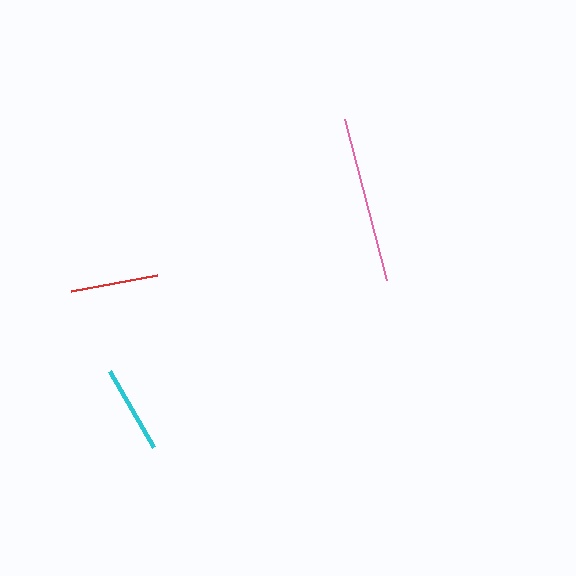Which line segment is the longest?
The pink line is the longest at approximately 167 pixels.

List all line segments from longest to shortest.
From longest to shortest: pink, cyan, red.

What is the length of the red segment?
The red segment is approximately 87 pixels long.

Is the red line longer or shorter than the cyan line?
The cyan line is longer than the red line.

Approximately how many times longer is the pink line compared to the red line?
The pink line is approximately 1.9 times the length of the red line.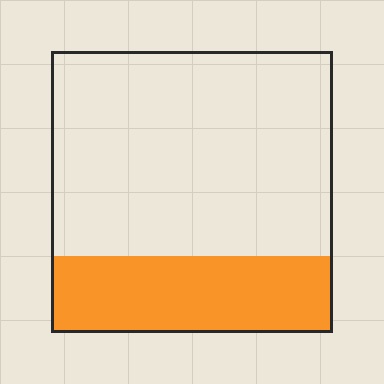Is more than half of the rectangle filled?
No.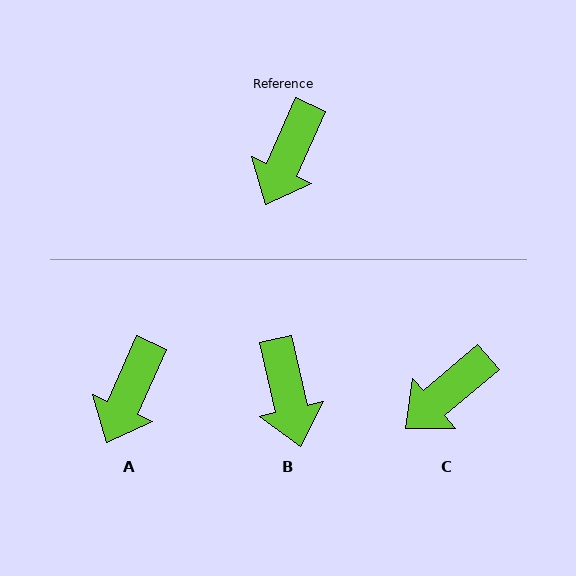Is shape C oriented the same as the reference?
No, it is off by about 25 degrees.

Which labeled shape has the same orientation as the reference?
A.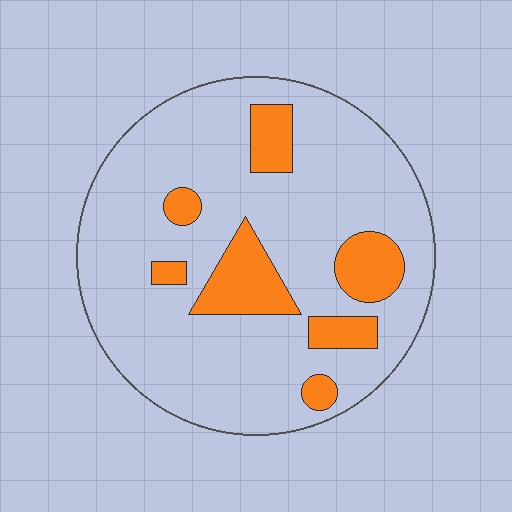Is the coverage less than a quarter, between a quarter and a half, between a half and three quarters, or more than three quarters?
Less than a quarter.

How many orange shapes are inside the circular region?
7.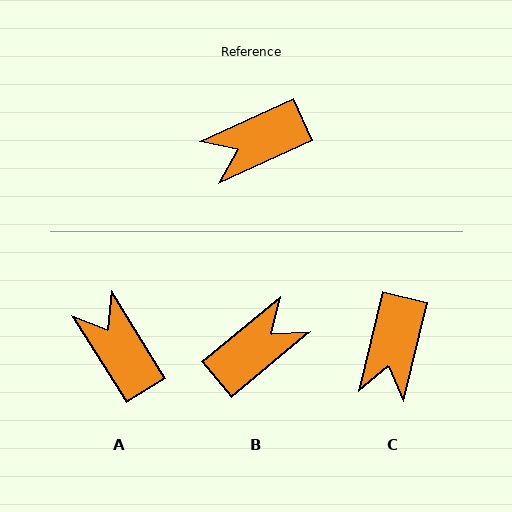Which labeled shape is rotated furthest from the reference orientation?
B, about 165 degrees away.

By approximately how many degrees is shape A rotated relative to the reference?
Approximately 83 degrees clockwise.